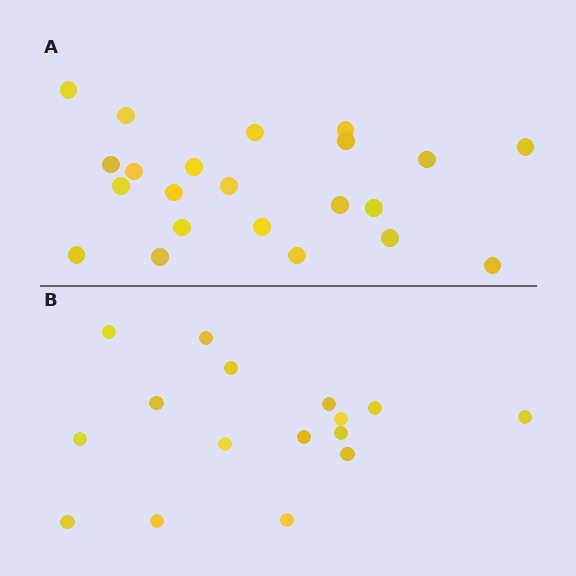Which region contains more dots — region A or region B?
Region A (the top region) has more dots.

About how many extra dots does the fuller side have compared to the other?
Region A has about 6 more dots than region B.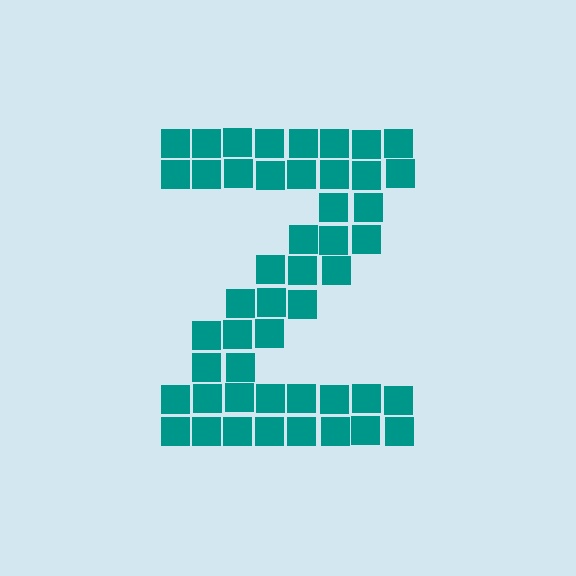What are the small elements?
The small elements are squares.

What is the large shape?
The large shape is the letter Z.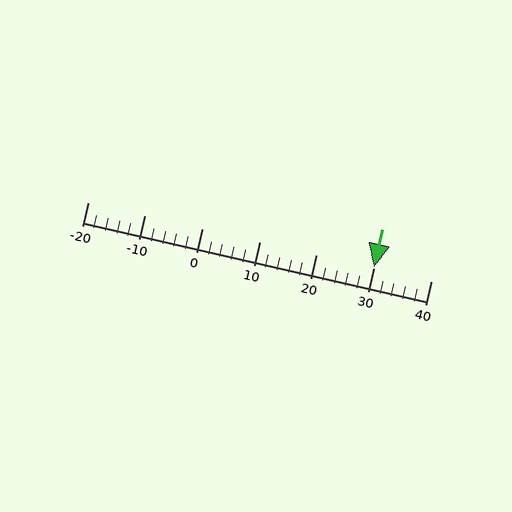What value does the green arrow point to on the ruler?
The green arrow points to approximately 30.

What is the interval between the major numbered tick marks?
The major tick marks are spaced 10 units apart.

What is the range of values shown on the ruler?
The ruler shows values from -20 to 40.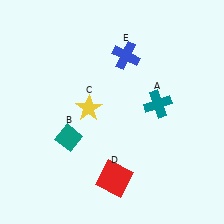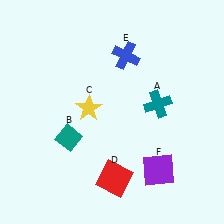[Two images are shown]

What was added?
A purple square (F) was added in Image 2.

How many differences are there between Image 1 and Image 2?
There is 1 difference between the two images.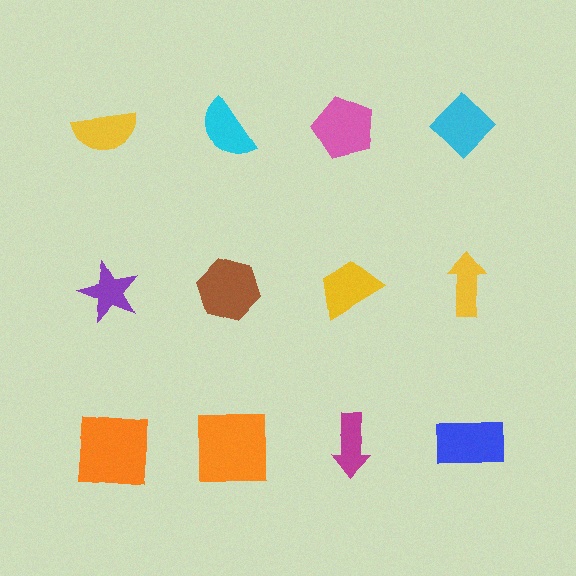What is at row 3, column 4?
A blue rectangle.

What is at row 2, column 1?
A purple star.